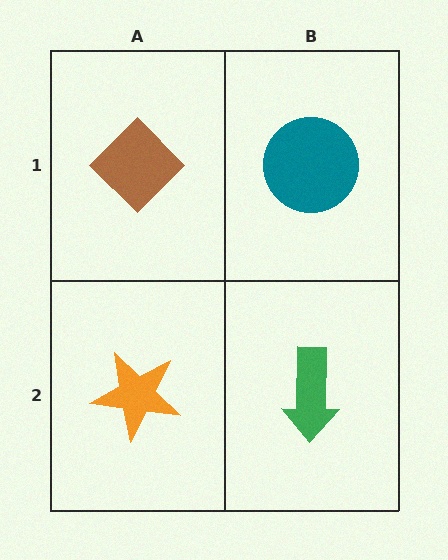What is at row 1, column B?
A teal circle.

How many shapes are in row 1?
2 shapes.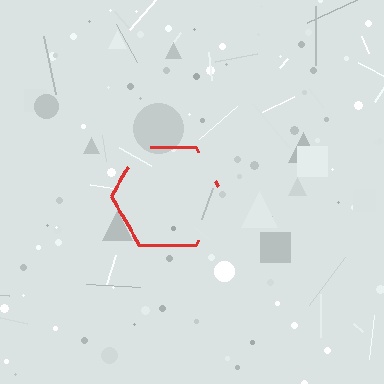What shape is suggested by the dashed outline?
The dashed outline suggests a hexagon.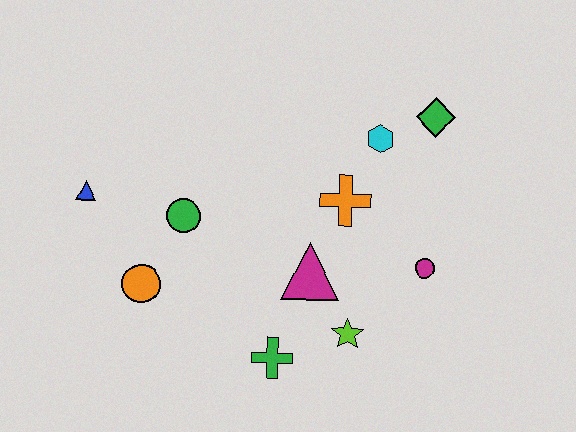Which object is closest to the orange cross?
The cyan hexagon is closest to the orange cross.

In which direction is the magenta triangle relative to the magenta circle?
The magenta triangle is to the left of the magenta circle.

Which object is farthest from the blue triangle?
The green diamond is farthest from the blue triangle.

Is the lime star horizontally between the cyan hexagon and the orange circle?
Yes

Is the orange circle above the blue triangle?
No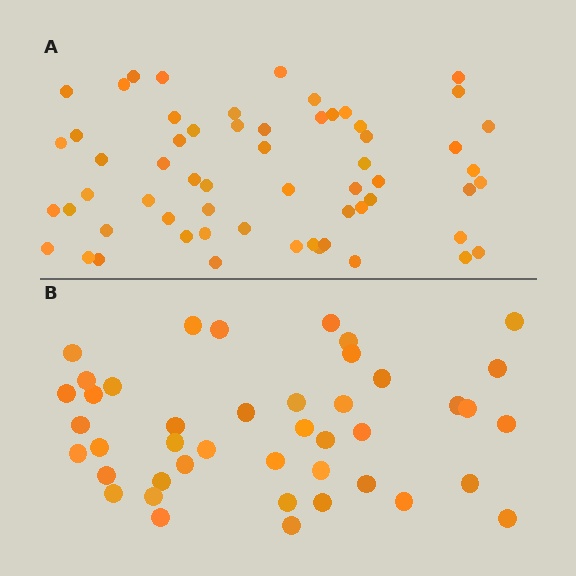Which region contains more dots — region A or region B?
Region A (the top region) has more dots.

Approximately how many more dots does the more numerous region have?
Region A has approximately 15 more dots than region B.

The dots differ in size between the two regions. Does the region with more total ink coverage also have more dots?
No. Region B has more total ink coverage because its dots are larger, but region A actually contains more individual dots. Total area can be misleading — the number of items is what matters here.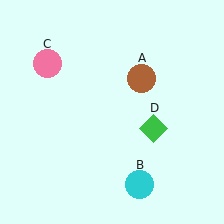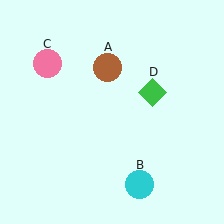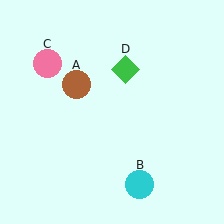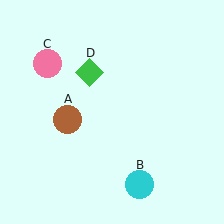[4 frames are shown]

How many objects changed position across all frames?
2 objects changed position: brown circle (object A), green diamond (object D).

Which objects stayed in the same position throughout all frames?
Cyan circle (object B) and pink circle (object C) remained stationary.